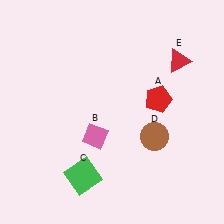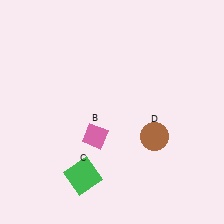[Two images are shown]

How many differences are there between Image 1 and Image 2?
There are 2 differences between the two images.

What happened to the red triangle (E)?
The red triangle (E) was removed in Image 2. It was in the top-right area of Image 1.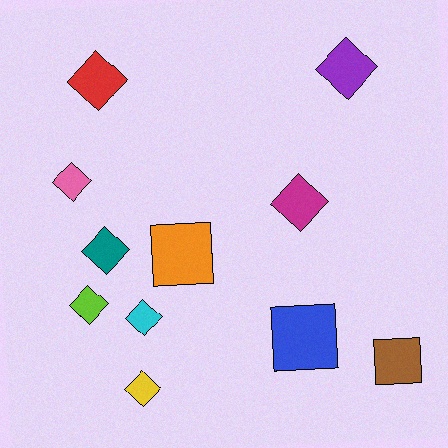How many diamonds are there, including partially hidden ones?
There are 8 diamonds.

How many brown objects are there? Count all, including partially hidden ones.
There is 1 brown object.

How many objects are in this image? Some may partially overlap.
There are 11 objects.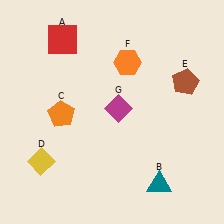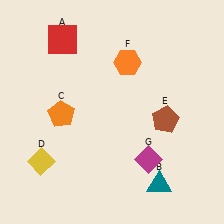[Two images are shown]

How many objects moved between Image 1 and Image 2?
2 objects moved between the two images.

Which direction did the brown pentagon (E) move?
The brown pentagon (E) moved down.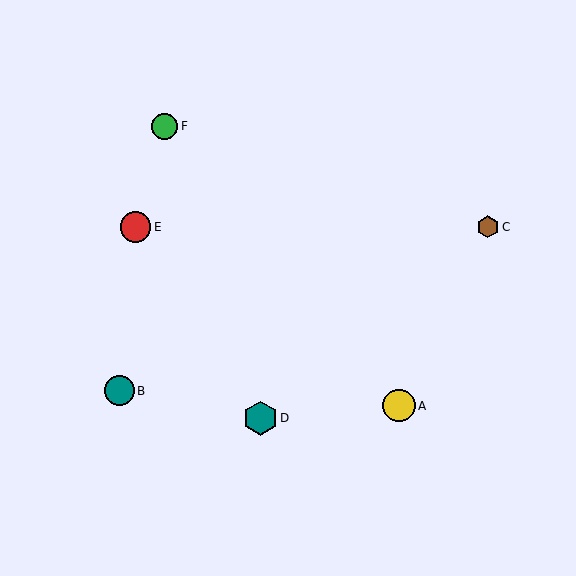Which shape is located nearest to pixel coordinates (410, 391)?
The yellow circle (labeled A) at (399, 406) is nearest to that location.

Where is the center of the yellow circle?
The center of the yellow circle is at (399, 406).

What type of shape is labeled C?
Shape C is a brown hexagon.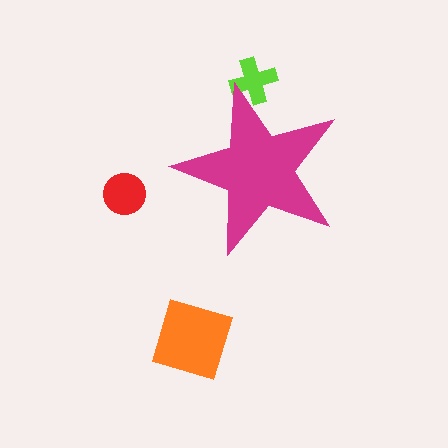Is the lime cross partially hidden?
Yes, the lime cross is partially hidden behind the magenta star.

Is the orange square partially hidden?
No, the orange square is fully visible.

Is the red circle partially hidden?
No, the red circle is fully visible.